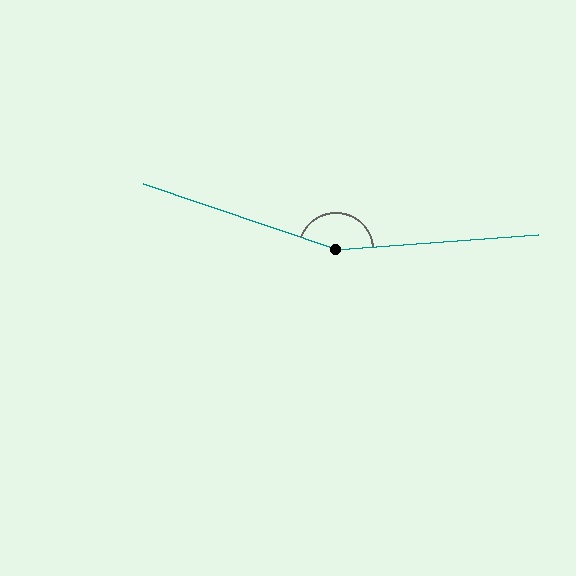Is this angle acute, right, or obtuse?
It is obtuse.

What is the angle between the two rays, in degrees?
Approximately 157 degrees.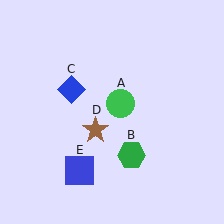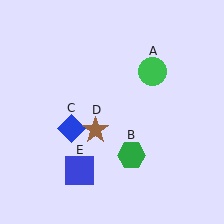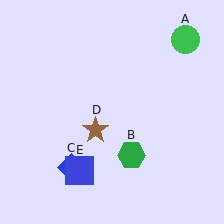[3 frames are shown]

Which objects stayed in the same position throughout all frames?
Green hexagon (object B) and brown star (object D) and blue square (object E) remained stationary.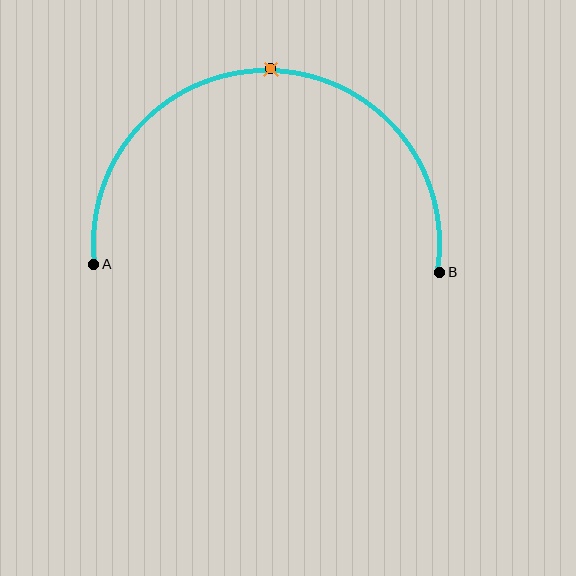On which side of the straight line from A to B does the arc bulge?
The arc bulges above the straight line connecting A and B.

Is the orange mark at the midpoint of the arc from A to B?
Yes. The orange mark lies on the arc at equal arc-length from both A and B — it is the arc midpoint.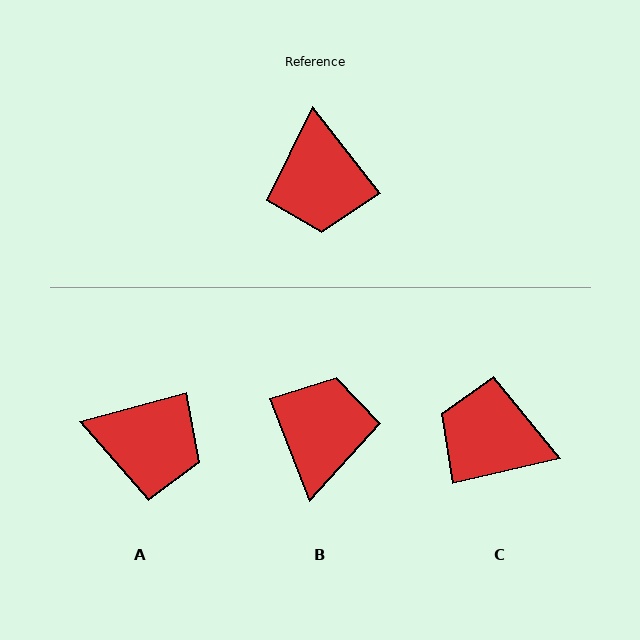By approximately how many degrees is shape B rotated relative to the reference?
Approximately 163 degrees counter-clockwise.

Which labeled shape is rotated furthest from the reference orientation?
B, about 163 degrees away.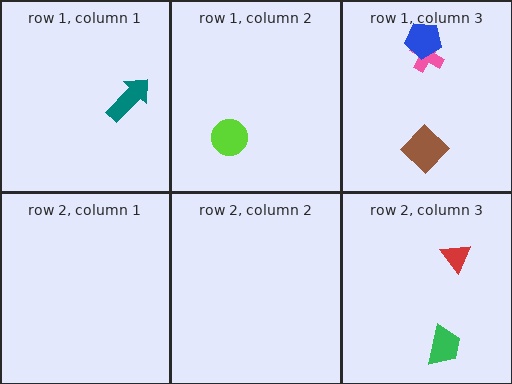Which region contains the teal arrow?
The row 1, column 1 region.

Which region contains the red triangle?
The row 2, column 3 region.